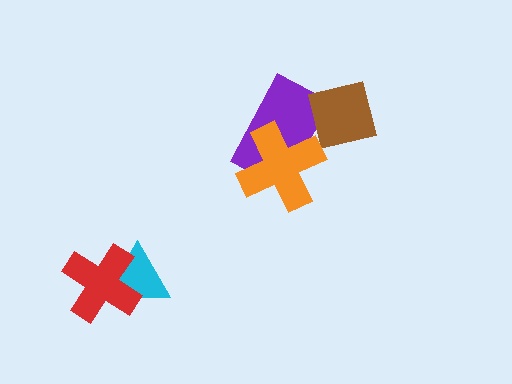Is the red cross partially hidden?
No, no other shape covers it.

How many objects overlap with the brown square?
1 object overlaps with the brown square.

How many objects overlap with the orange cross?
1 object overlaps with the orange cross.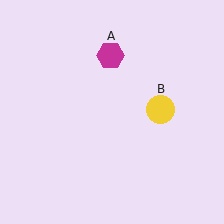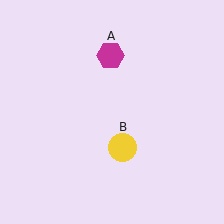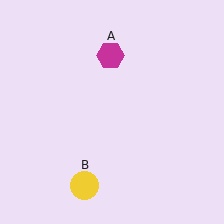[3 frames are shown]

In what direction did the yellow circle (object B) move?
The yellow circle (object B) moved down and to the left.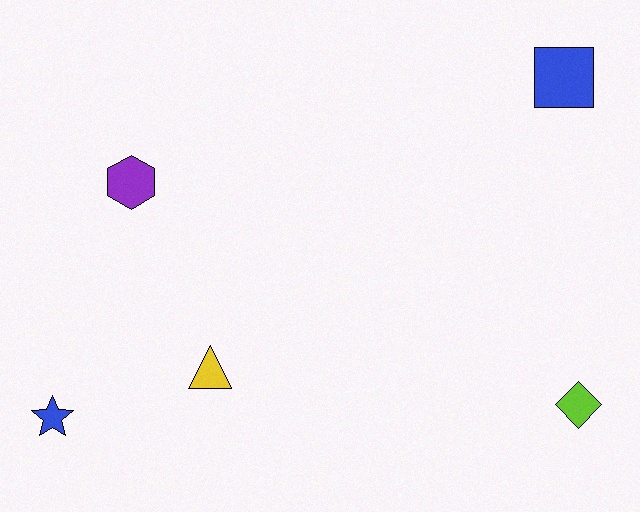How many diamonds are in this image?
There is 1 diamond.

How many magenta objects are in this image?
There are no magenta objects.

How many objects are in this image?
There are 5 objects.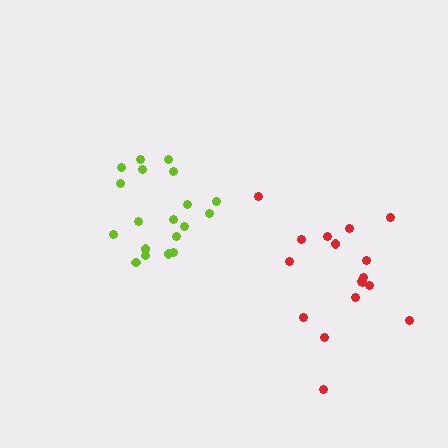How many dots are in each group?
Group 1: 17 dots, Group 2: 19 dots (36 total).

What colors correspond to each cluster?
The clusters are colored: red, lime.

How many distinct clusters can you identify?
There are 2 distinct clusters.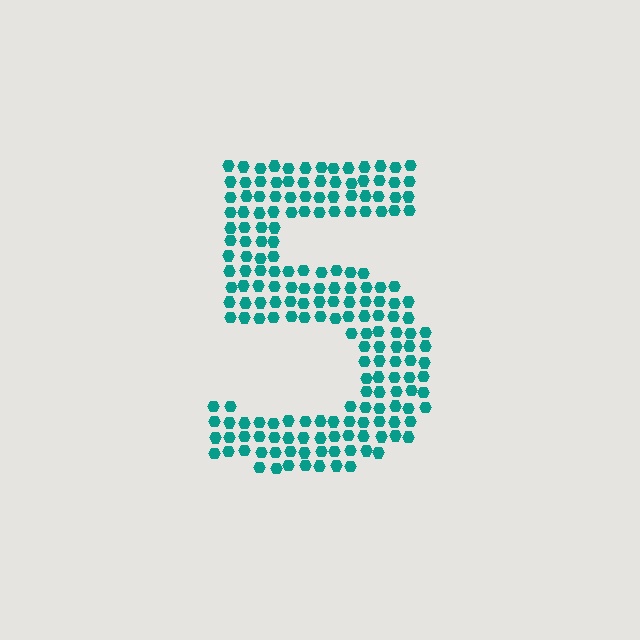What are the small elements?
The small elements are hexagons.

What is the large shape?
The large shape is the digit 5.